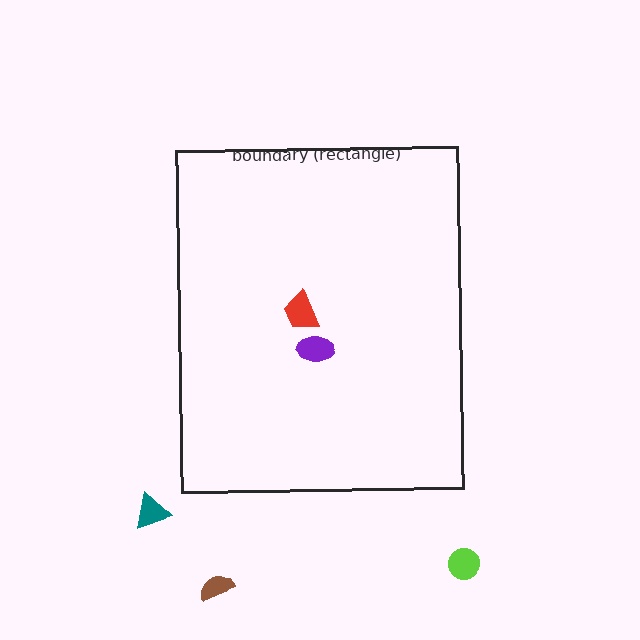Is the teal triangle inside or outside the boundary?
Outside.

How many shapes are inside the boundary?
2 inside, 3 outside.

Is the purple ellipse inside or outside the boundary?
Inside.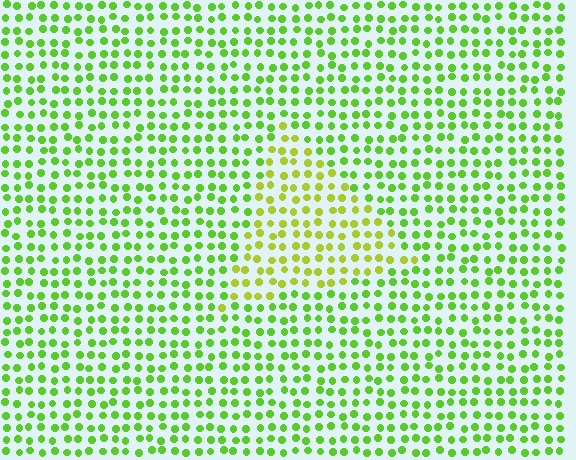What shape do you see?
I see a triangle.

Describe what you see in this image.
The image is filled with small lime elements in a uniform arrangement. A triangle-shaped region is visible where the elements are tinted to a slightly different hue, forming a subtle color boundary.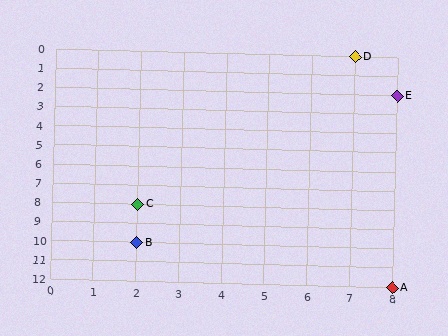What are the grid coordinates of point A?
Point A is at grid coordinates (8, 12).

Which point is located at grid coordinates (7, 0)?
Point D is at (7, 0).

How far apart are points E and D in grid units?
Points E and D are 1 column and 2 rows apart (about 2.2 grid units diagonally).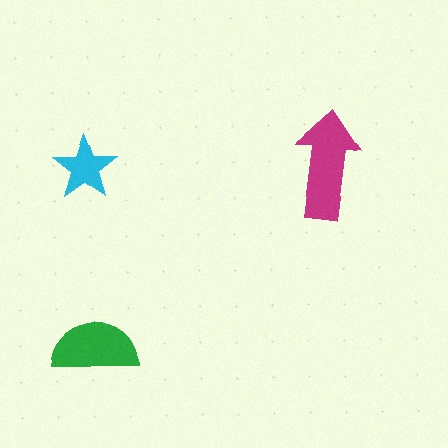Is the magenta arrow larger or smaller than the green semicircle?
Larger.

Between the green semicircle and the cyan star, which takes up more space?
The green semicircle.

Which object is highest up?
The cyan star is topmost.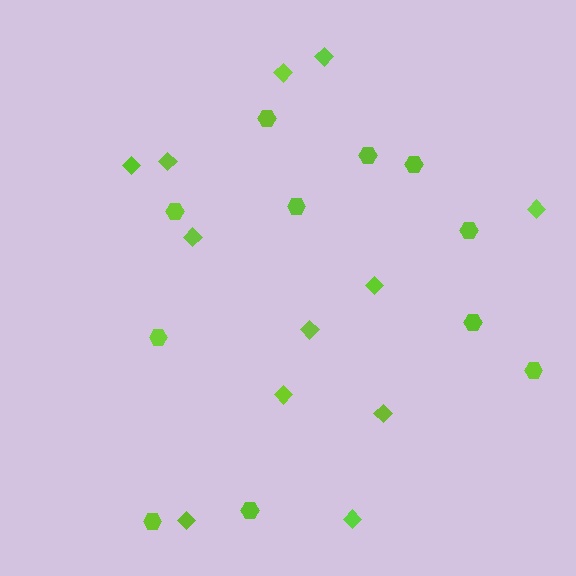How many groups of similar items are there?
There are 2 groups: one group of hexagons (11) and one group of diamonds (12).